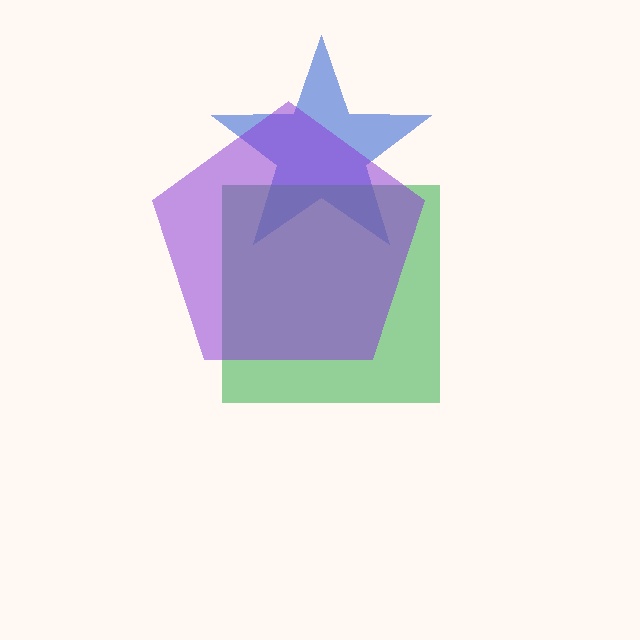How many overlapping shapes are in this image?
There are 3 overlapping shapes in the image.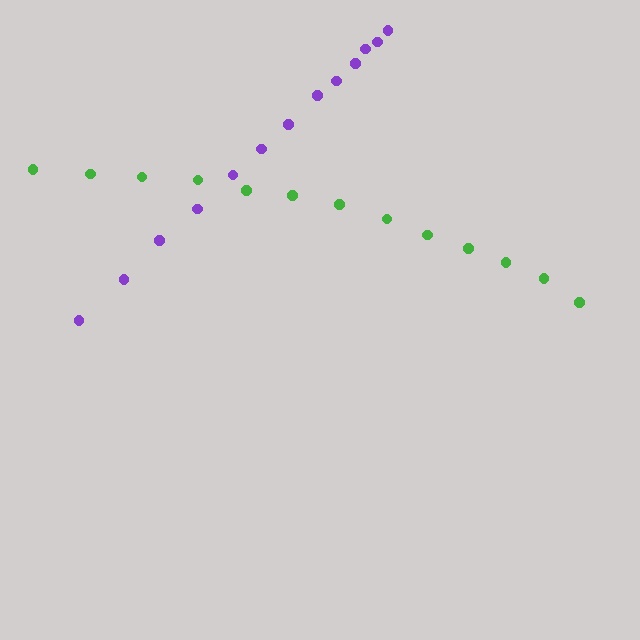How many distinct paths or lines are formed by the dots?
There are 2 distinct paths.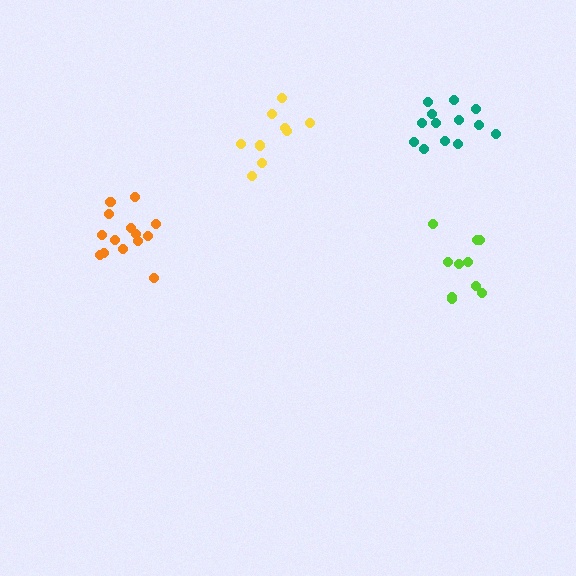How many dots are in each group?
Group 1: 10 dots, Group 2: 9 dots, Group 3: 13 dots, Group 4: 14 dots (46 total).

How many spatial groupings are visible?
There are 4 spatial groupings.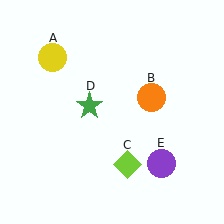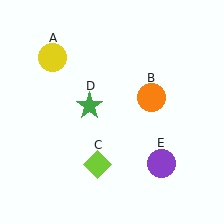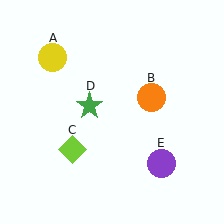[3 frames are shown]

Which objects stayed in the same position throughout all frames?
Yellow circle (object A) and orange circle (object B) and green star (object D) and purple circle (object E) remained stationary.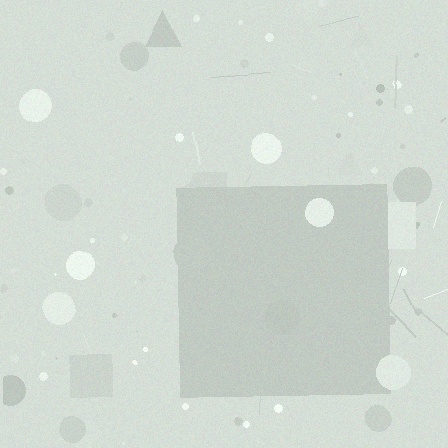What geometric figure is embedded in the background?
A square is embedded in the background.